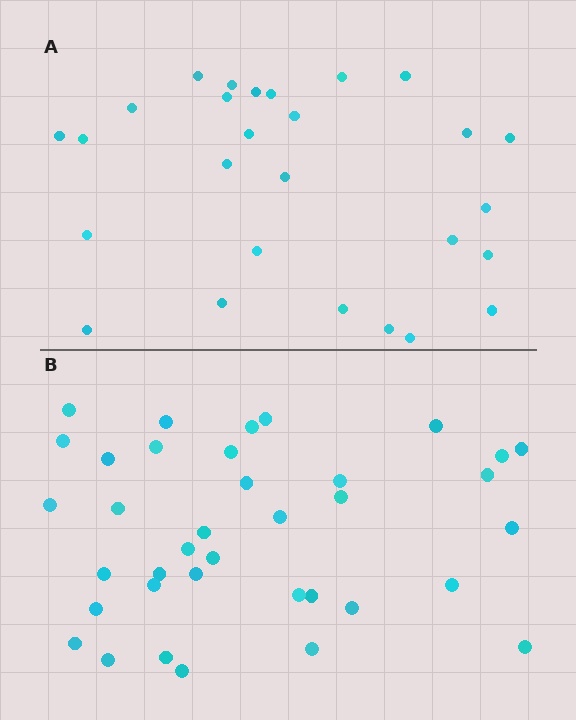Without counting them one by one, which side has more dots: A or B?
Region B (the bottom region) has more dots.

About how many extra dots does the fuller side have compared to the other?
Region B has roughly 10 or so more dots than region A.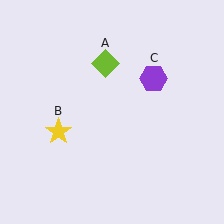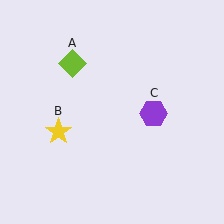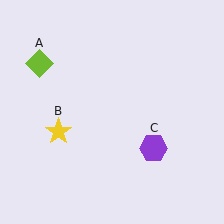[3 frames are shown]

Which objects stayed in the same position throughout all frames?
Yellow star (object B) remained stationary.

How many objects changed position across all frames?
2 objects changed position: lime diamond (object A), purple hexagon (object C).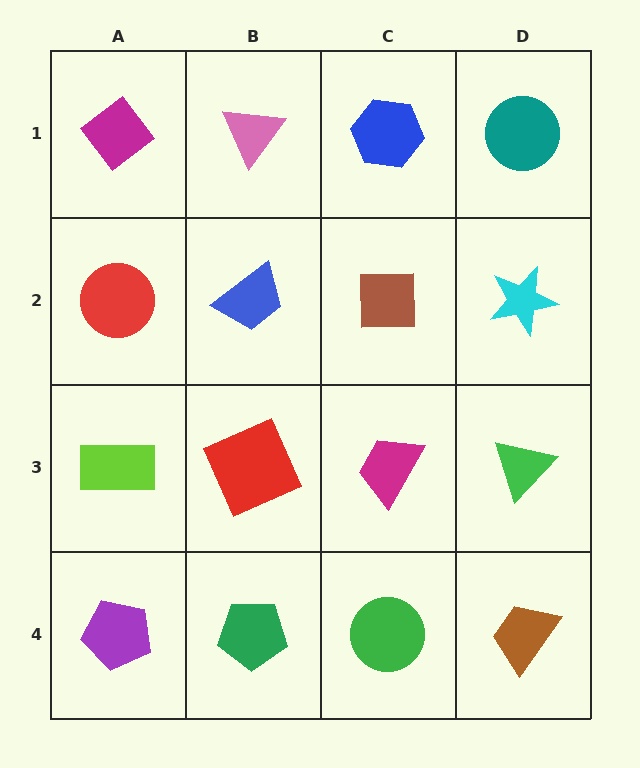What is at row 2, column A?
A red circle.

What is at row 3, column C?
A magenta trapezoid.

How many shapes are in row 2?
4 shapes.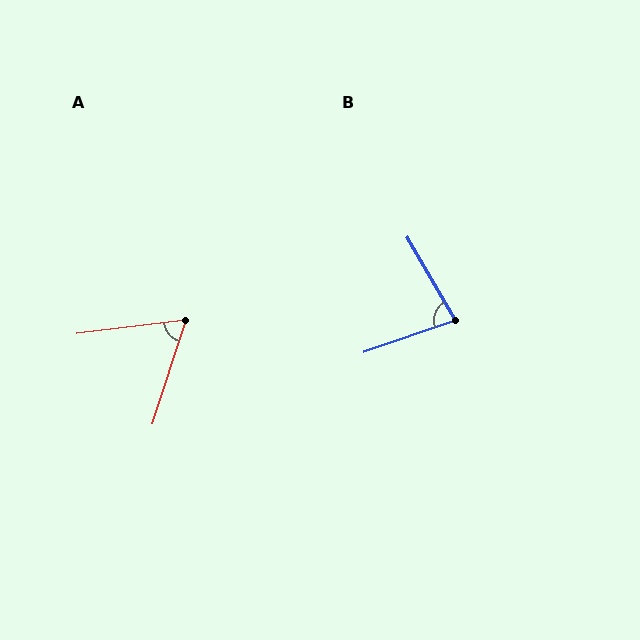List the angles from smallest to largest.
A (65°), B (79°).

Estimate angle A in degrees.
Approximately 65 degrees.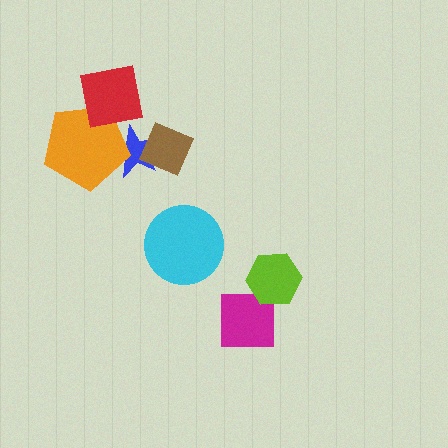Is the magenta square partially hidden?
Yes, it is partially covered by another shape.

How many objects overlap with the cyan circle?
0 objects overlap with the cyan circle.